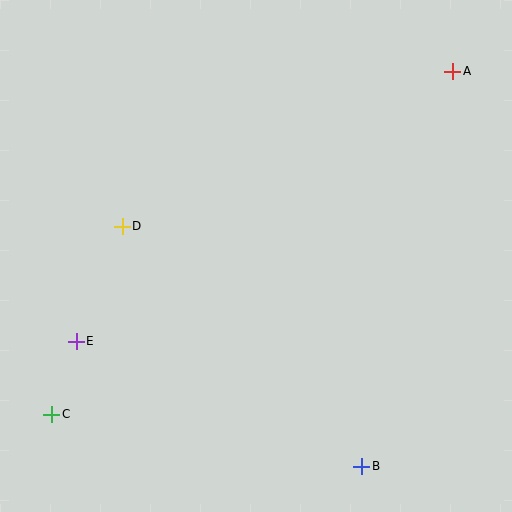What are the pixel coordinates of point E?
Point E is at (76, 341).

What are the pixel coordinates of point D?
Point D is at (122, 226).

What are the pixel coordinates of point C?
Point C is at (52, 414).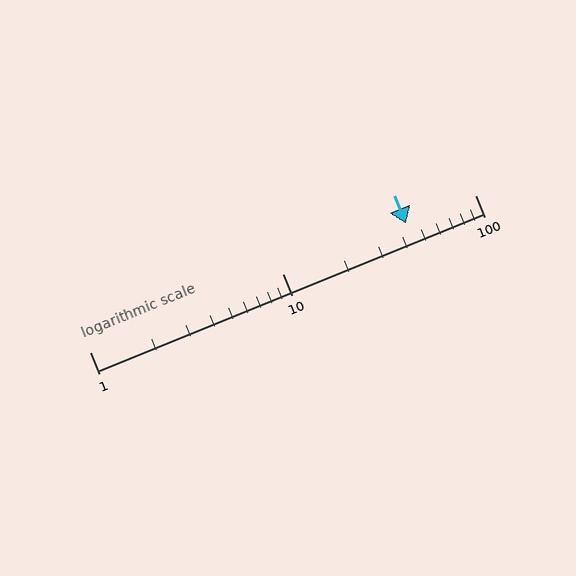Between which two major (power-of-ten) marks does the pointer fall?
The pointer is between 10 and 100.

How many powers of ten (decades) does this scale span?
The scale spans 2 decades, from 1 to 100.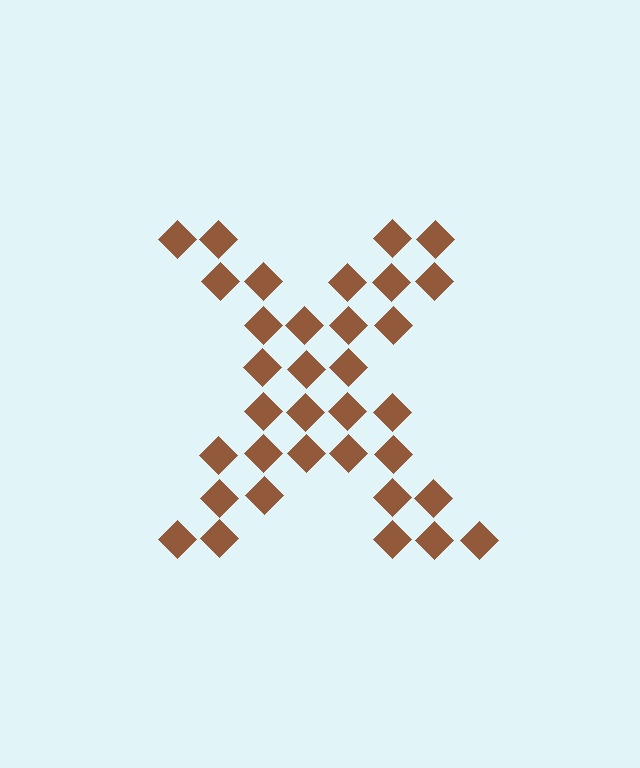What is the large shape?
The large shape is the letter X.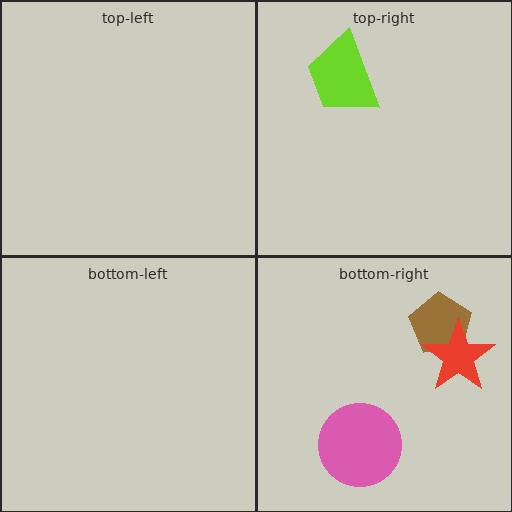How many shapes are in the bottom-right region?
3.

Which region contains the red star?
The bottom-right region.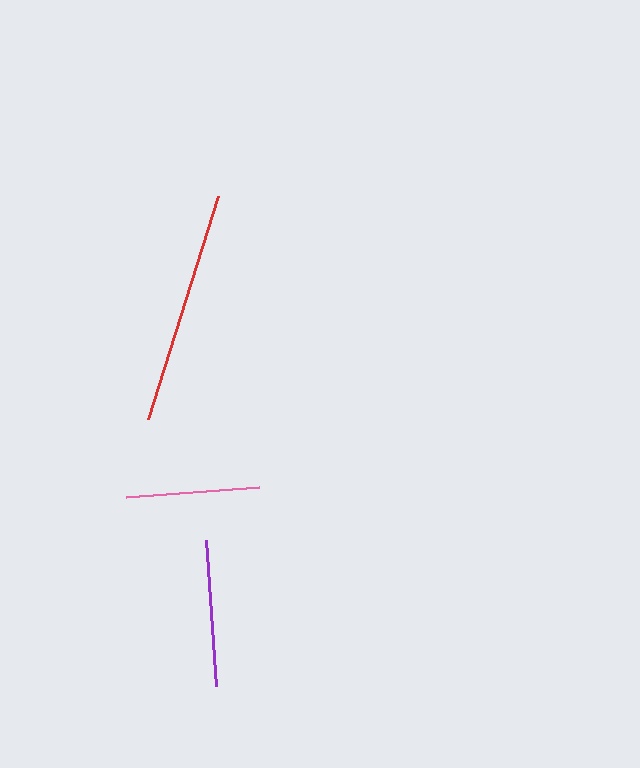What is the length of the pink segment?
The pink segment is approximately 134 pixels long.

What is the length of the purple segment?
The purple segment is approximately 147 pixels long.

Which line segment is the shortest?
The pink line is the shortest at approximately 134 pixels.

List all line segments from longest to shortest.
From longest to shortest: red, purple, pink.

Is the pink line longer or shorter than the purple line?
The purple line is longer than the pink line.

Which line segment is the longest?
The red line is the longest at approximately 234 pixels.